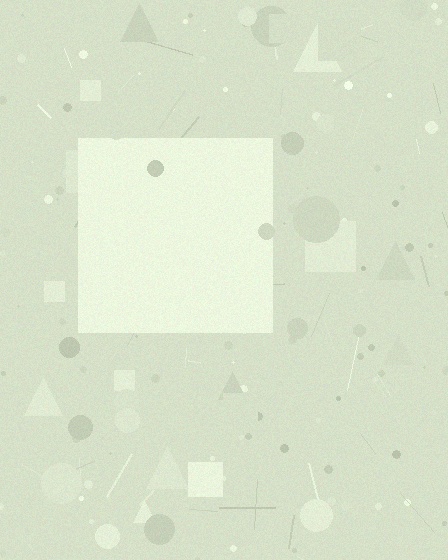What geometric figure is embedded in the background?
A square is embedded in the background.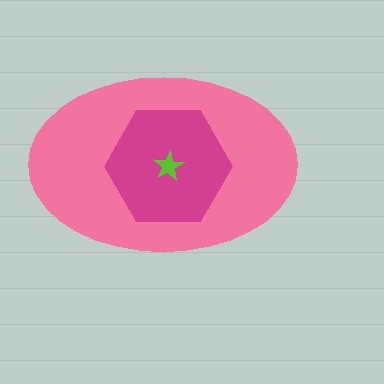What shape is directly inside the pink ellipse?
The magenta hexagon.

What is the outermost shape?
The pink ellipse.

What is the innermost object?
The lime star.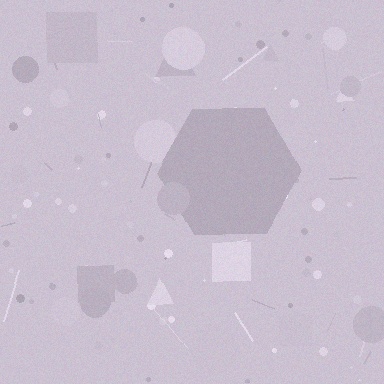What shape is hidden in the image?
A hexagon is hidden in the image.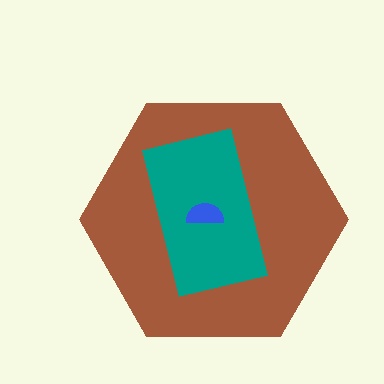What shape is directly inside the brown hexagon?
The teal rectangle.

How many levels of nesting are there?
3.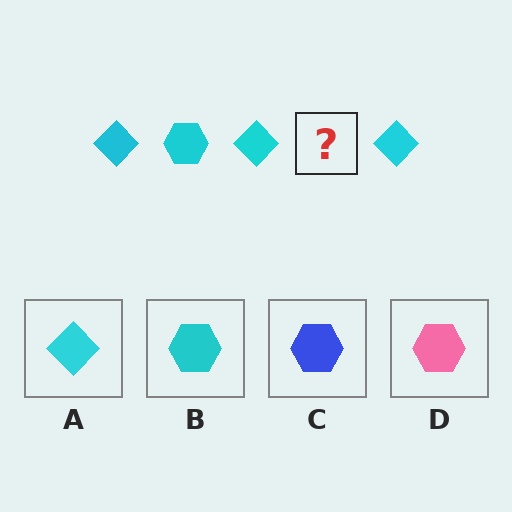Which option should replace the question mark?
Option B.